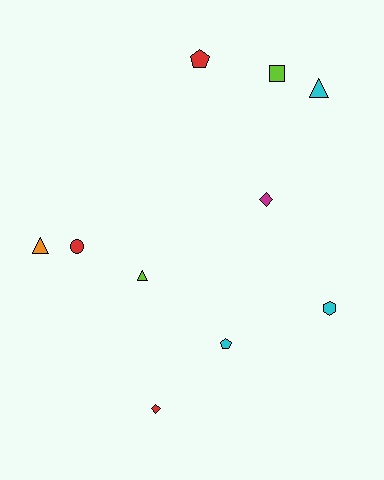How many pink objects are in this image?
There are no pink objects.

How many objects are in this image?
There are 10 objects.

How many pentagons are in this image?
There are 2 pentagons.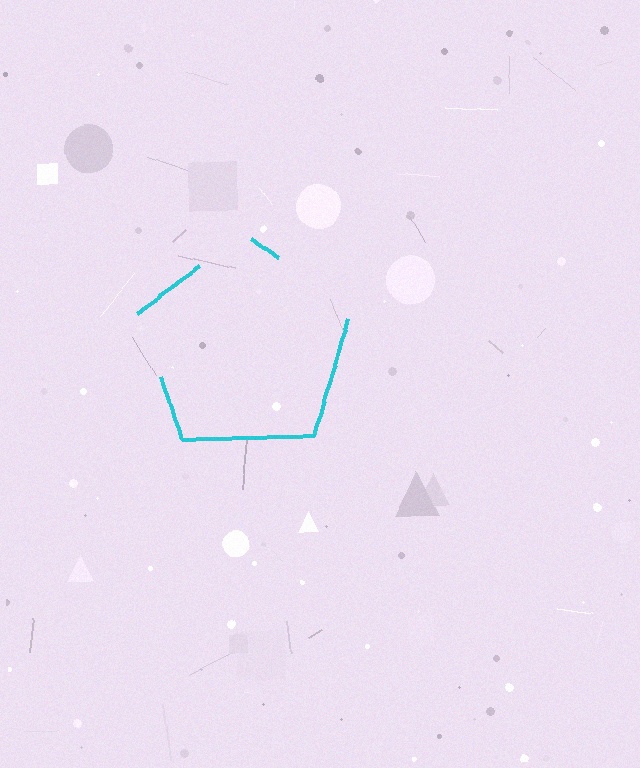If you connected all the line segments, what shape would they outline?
They would outline a pentagon.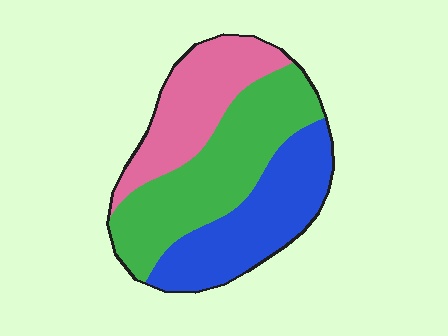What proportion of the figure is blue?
Blue takes up about one third (1/3) of the figure.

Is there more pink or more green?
Green.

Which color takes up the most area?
Green, at roughly 40%.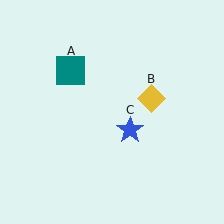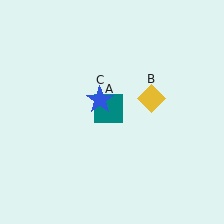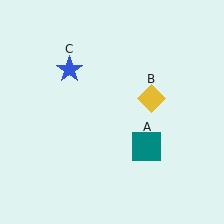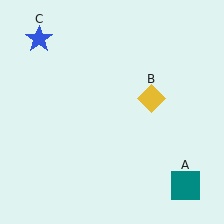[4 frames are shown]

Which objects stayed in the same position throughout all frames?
Yellow diamond (object B) remained stationary.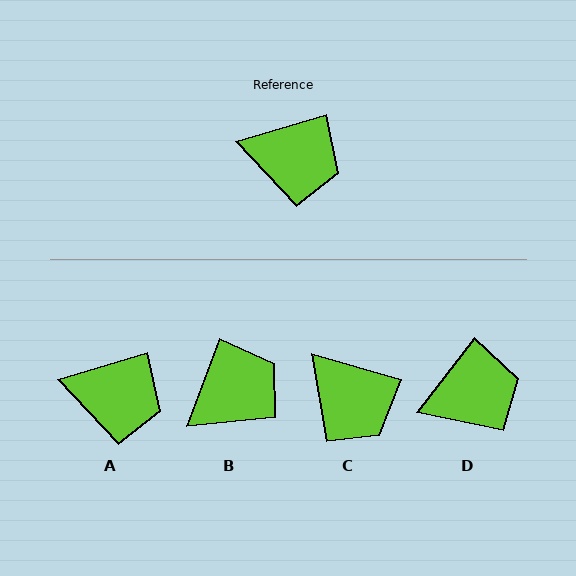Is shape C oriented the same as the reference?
No, it is off by about 33 degrees.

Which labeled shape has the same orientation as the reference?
A.